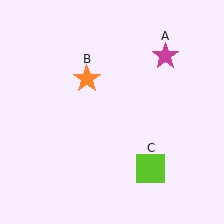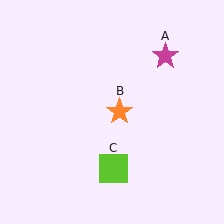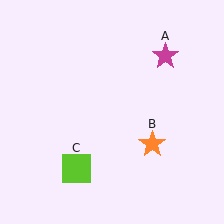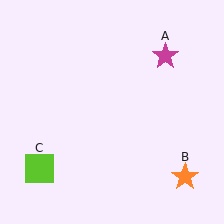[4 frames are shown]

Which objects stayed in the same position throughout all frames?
Magenta star (object A) remained stationary.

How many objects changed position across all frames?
2 objects changed position: orange star (object B), lime square (object C).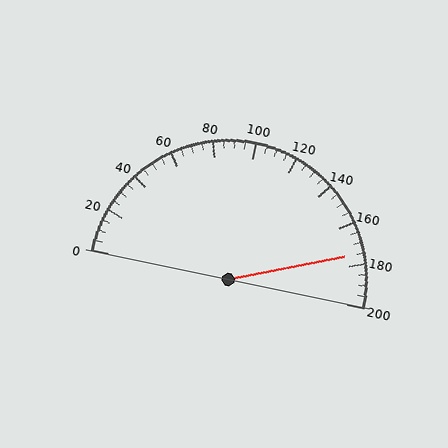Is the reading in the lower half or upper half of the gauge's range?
The reading is in the upper half of the range (0 to 200).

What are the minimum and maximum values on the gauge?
The gauge ranges from 0 to 200.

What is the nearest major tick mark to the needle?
The nearest major tick mark is 180.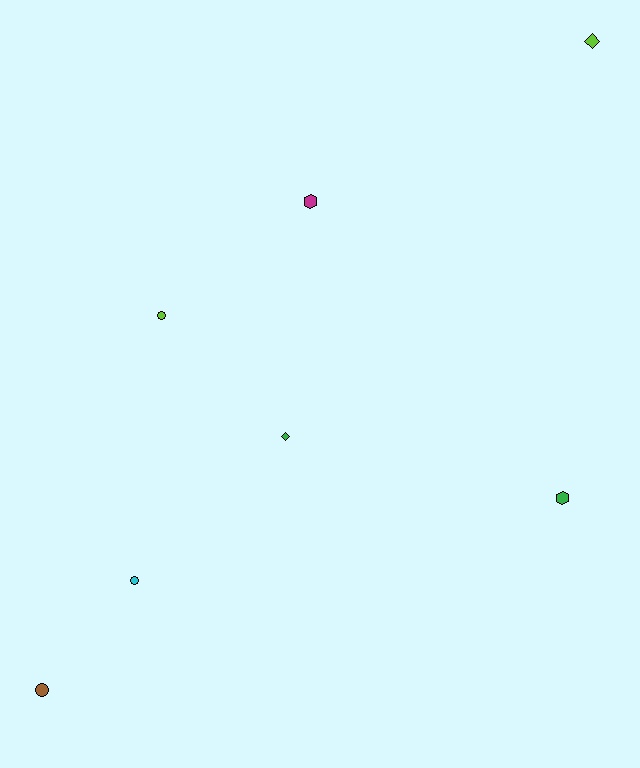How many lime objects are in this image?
There are 2 lime objects.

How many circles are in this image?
There are 3 circles.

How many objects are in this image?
There are 7 objects.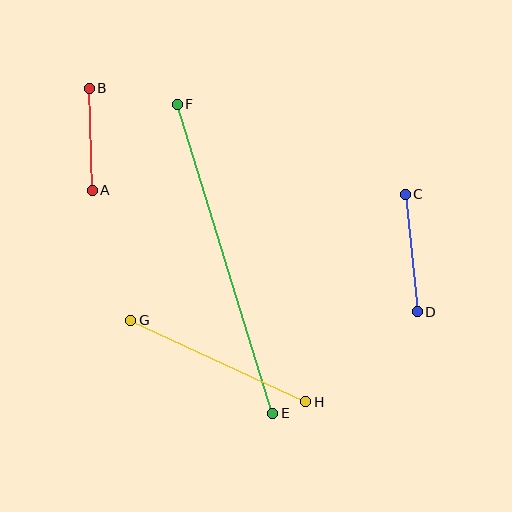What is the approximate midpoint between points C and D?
The midpoint is at approximately (411, 253) pixels.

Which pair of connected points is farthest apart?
Points E and F are farthest apart.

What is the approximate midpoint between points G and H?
The midpoint is at approximately (218, 361) pixels.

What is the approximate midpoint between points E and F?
The midpoint is at approximately (225, 259) pixels.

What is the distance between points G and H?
The distance is approximately 193 pixels.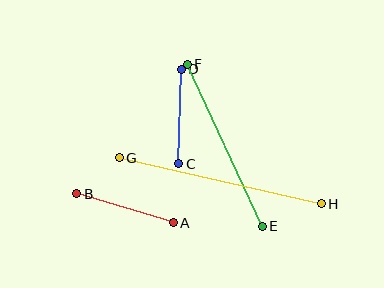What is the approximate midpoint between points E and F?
The midpoint is at approximately (225, 145) pixels.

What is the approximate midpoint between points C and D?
The midpoint is at approximately (180, 116) pixels.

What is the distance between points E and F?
The distance is approximately 179 pixels.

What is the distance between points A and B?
The distance is approximately 101 pixels.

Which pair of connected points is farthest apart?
Points G and H are farthest apart.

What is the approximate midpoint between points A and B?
The midpoint is at approximately (125, 208) pixels.